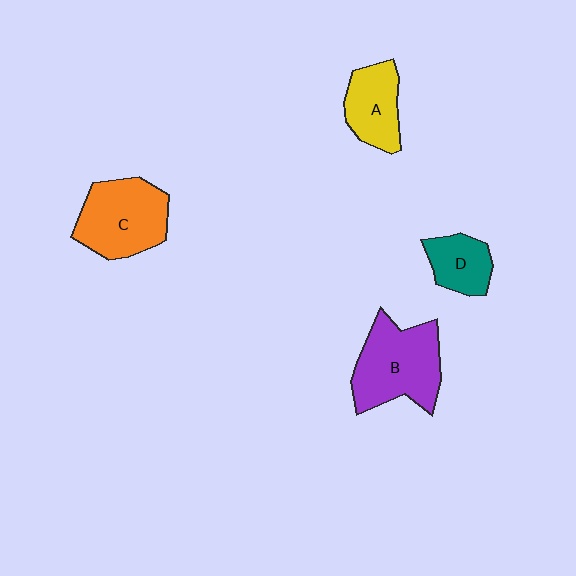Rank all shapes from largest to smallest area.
From largest to smallest: B (purple), C (orange), A (yellow), D (teal).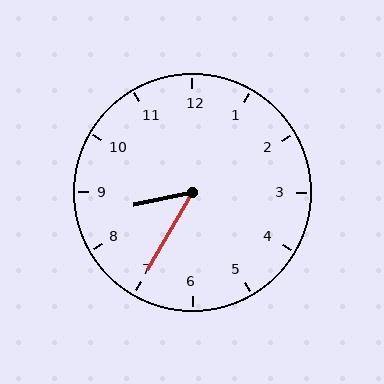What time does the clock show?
8:35.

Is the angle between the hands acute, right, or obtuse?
It is acute.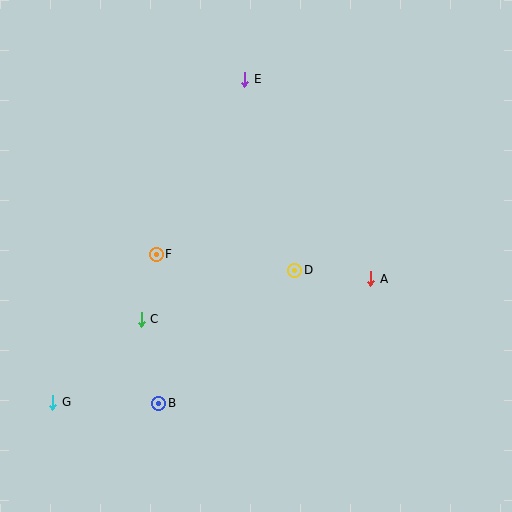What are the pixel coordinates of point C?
Point C is at (141, 319).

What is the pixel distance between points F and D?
The distance between F and D is 139 pixels.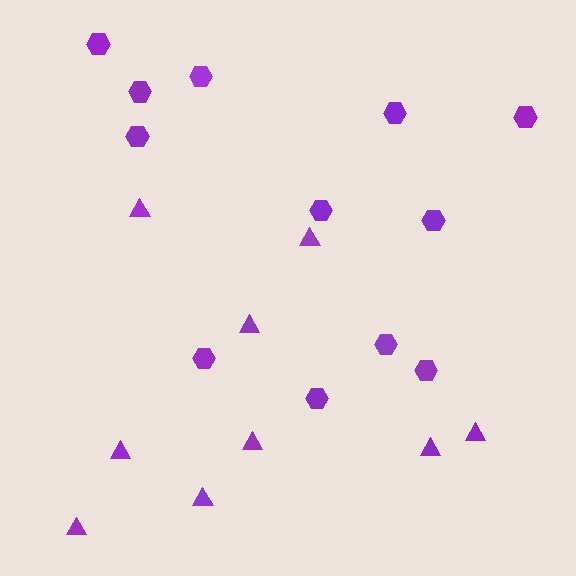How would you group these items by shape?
There are 2 groups: one group of hexagons (12) and one group of triangles (9).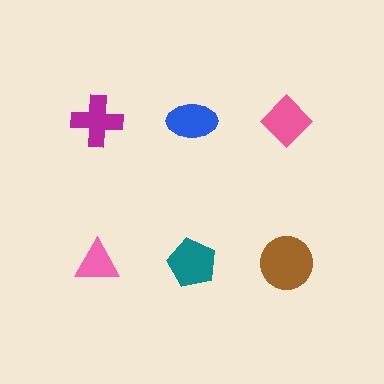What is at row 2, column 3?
A brown circle.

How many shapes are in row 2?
3 shapes.